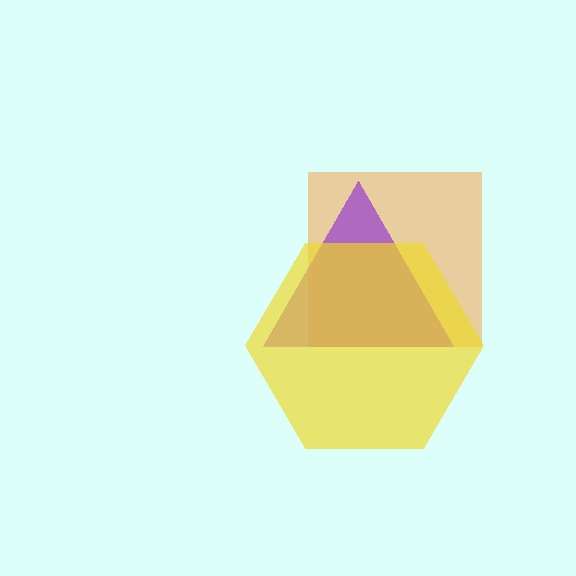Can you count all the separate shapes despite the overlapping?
Yes, there are 3 separate shapes.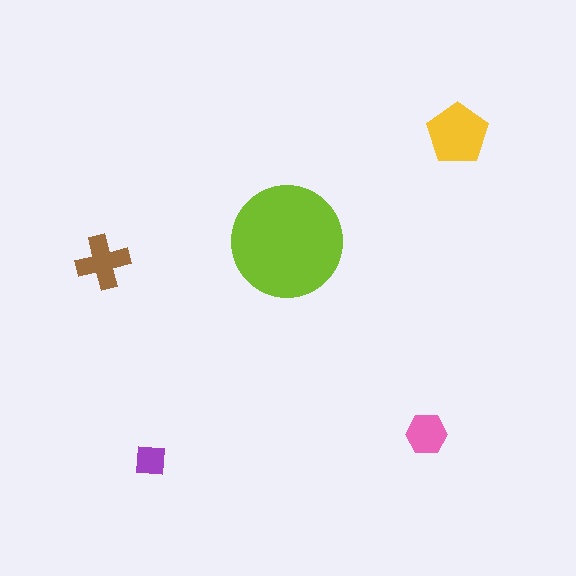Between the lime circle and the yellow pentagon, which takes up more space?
The lime circle.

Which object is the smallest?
The purple square.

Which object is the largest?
The lime circle.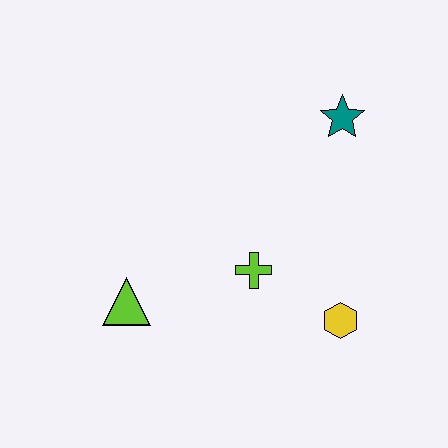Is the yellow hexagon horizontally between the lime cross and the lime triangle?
No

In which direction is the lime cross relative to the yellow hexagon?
The lime cross is to the left of the yellow hexagon.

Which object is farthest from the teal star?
The lime triangle is farthest from the teal star.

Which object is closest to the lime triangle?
The lime cross is closest to the lime triangle.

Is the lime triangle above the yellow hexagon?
Yes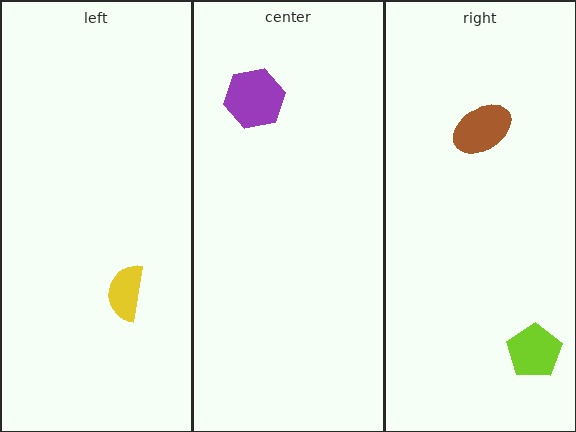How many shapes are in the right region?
2.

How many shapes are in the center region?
1.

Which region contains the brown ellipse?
The right region.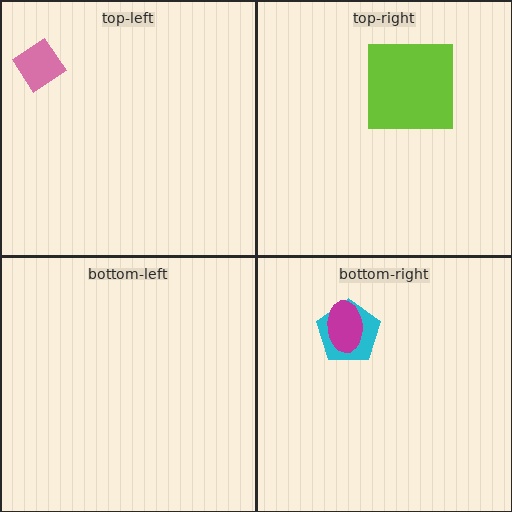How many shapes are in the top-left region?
1.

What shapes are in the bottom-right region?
The cyan pentagon, the magenta ellipse.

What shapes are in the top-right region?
The lime square.